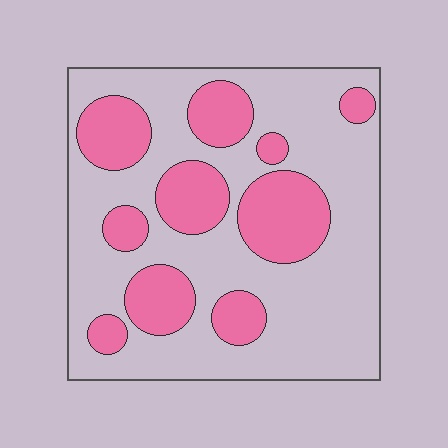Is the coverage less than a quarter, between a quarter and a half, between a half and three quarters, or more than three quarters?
Between a quarter and a half.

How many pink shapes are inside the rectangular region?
10.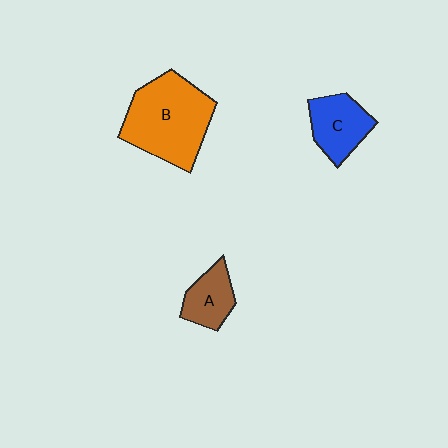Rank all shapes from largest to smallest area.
From largest to smallest: B (orange), C (blue), A (brown).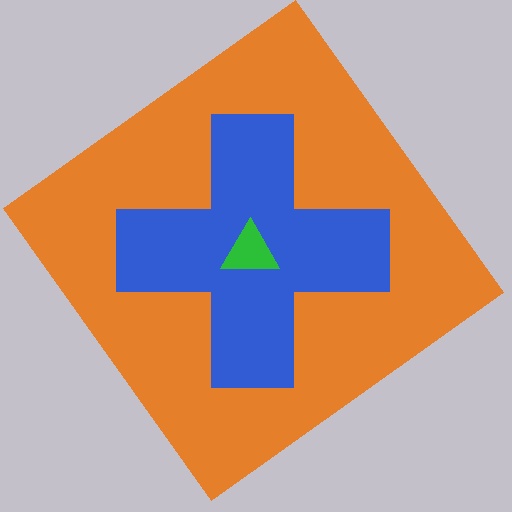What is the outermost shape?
The orange diamond.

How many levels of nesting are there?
3.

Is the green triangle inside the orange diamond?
Yes.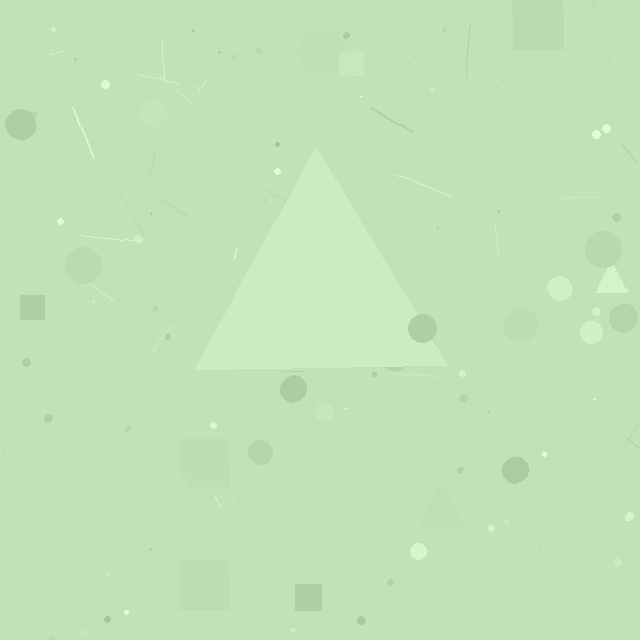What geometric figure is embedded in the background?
A triangle is embedded in the background.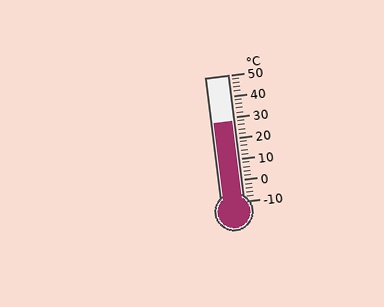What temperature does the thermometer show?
The thermometer shows approximately 28°C.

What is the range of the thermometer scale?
The thermometer scale ranges from -10°C to 50°C.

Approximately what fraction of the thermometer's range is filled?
The thermometer is filled to approximately 65% of its range.